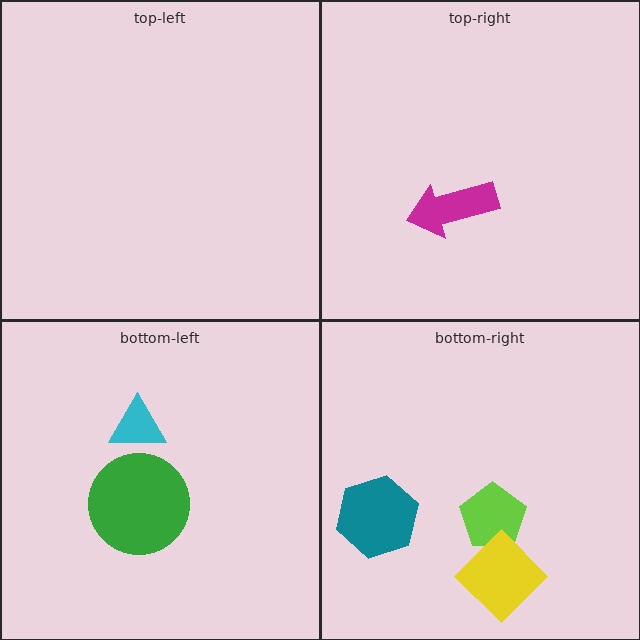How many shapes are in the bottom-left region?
2.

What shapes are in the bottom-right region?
The lime pentagon, the teal hexagon, the yellow diamond.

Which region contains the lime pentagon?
The bottom-right region.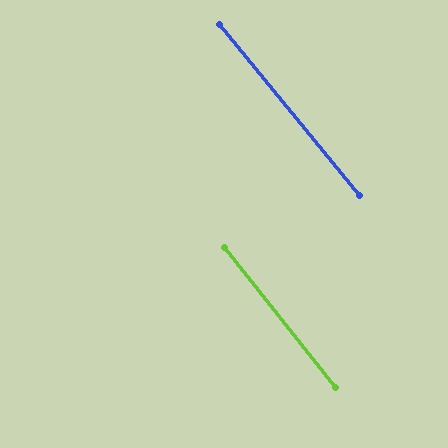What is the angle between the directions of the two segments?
Approximately 1 degree.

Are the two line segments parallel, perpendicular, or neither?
Parallel — their directions differ by only 0.9°.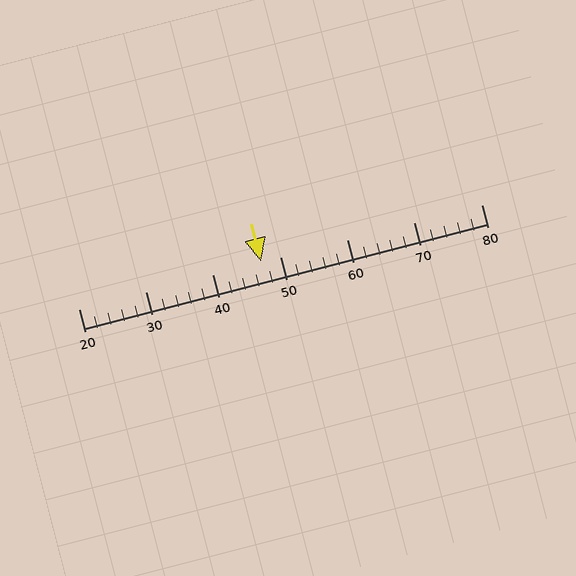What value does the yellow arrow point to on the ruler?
The yellow arrow points to approximately 47.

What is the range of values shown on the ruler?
The ruler shows values from 20 to 80.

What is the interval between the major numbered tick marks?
The major tick marks are spaced 10 units apart.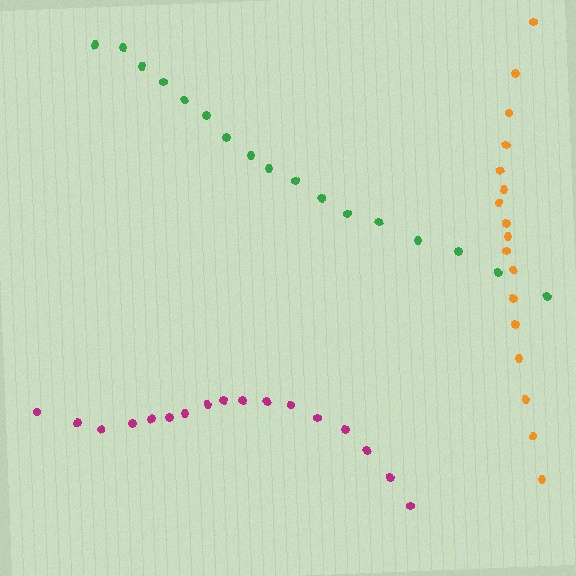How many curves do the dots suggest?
There are 3 distinct paths.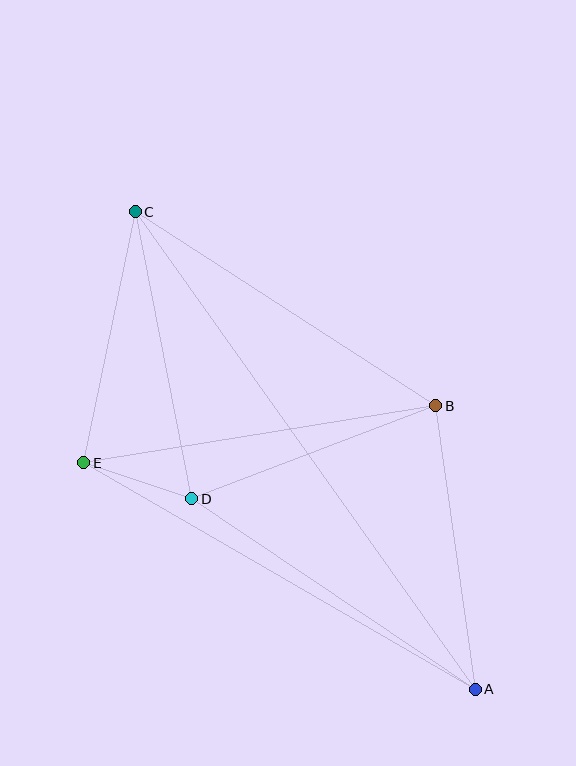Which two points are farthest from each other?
Points A and C are farthest from each other.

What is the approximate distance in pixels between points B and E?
The distance between B and E is approximately 357 pixels.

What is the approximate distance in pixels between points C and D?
The distance between C and D is approximately 292 pixels.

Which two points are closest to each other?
Points D and E are closest to each other.